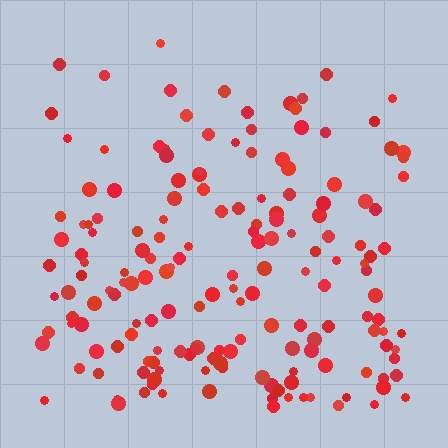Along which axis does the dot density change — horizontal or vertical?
Vertical.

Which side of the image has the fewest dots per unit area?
The top.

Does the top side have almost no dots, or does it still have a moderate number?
Still a moderate number, just noticeably fewer than the bottom.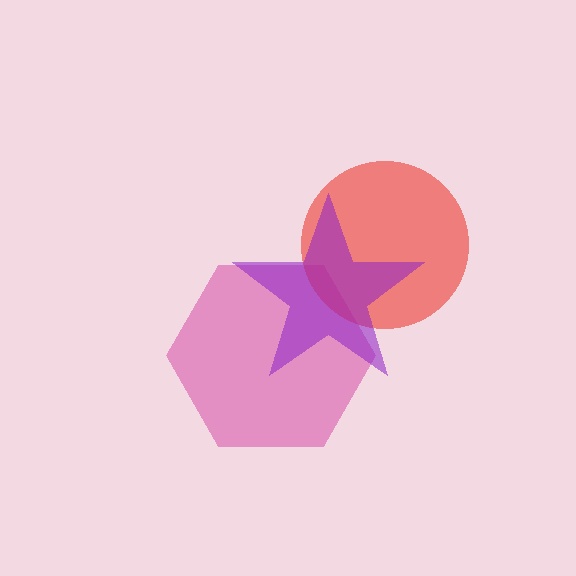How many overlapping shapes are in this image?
There are 3 overlapping shapes in the image.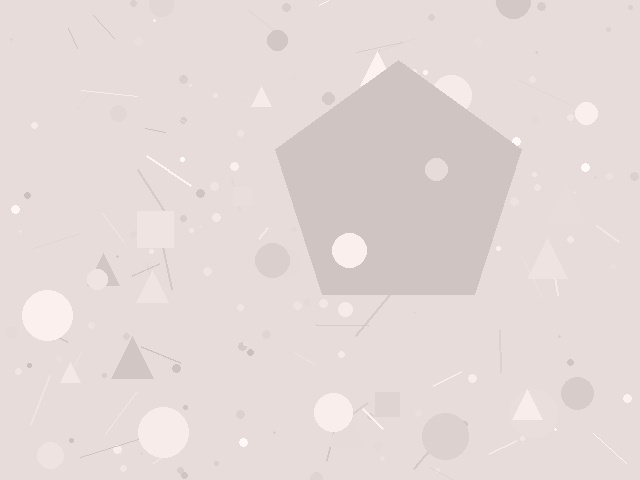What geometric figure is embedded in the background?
A pentagon is embedded in the background.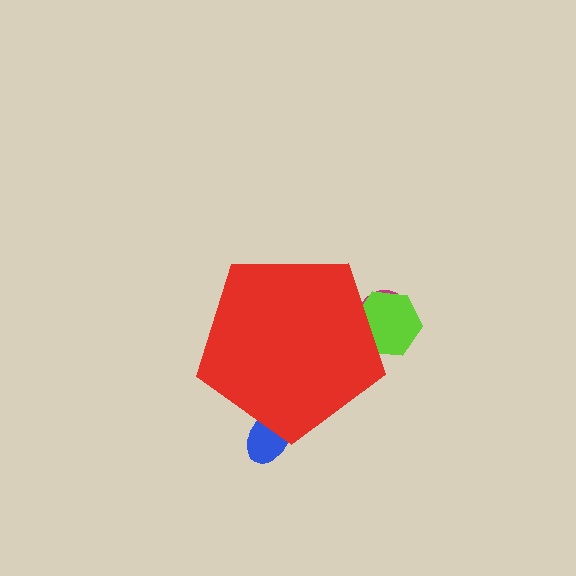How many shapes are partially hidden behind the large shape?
3 shapes are partially hidden.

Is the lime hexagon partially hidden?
Yes, the lime hexagon is partially hidden behind the red pentagon.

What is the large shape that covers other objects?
A red pentagon.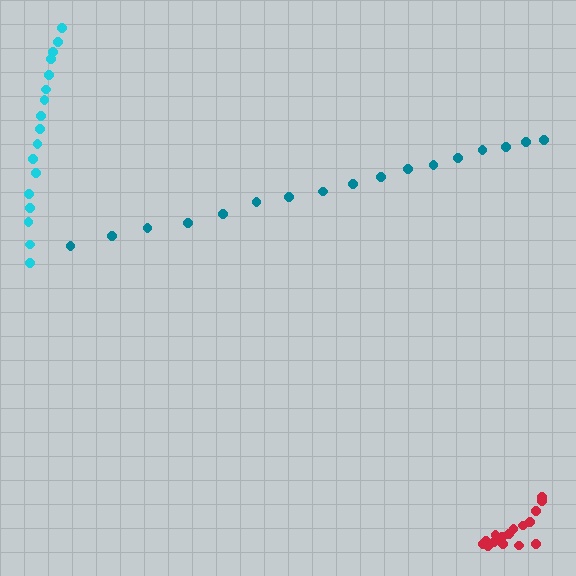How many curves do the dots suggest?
There are 3 distinct paths.